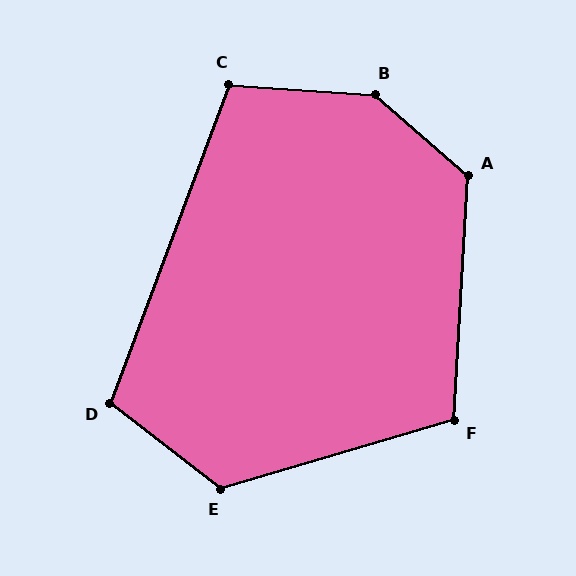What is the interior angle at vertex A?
Approximately 128 degrees (obtuse).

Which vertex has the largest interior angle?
B, at approximately 143 degrees.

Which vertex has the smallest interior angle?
C, at approximately 106 degrees.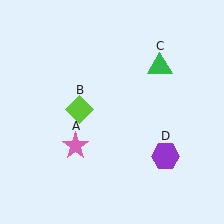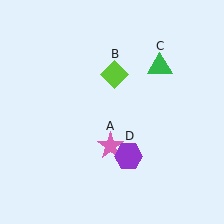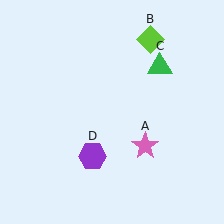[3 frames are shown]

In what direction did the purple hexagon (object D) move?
The purple hexagon (object D) moved left.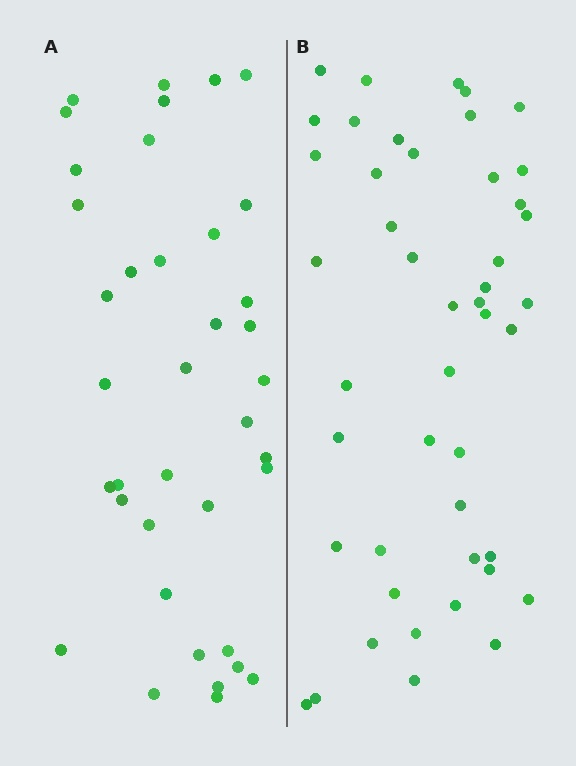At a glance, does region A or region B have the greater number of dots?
Region B (the right region) has more dots.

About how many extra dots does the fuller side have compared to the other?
Region B has roughly 8 or so more dots than region A.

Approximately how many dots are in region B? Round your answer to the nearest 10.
About 50 dots. (The exact count is 46, which rounds to 50.)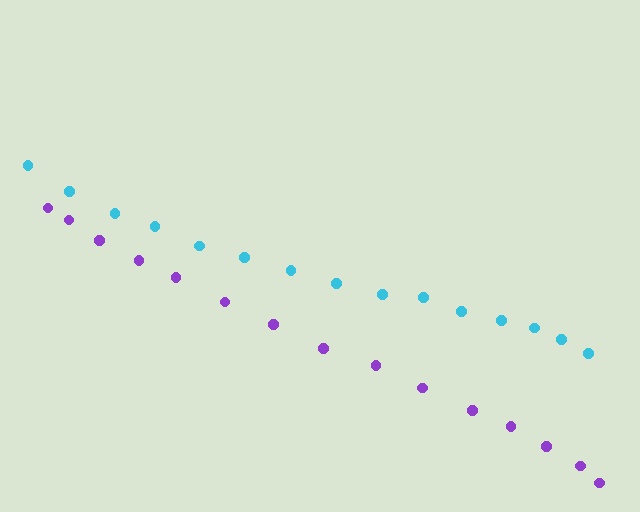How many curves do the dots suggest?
There are 2 distinct paths.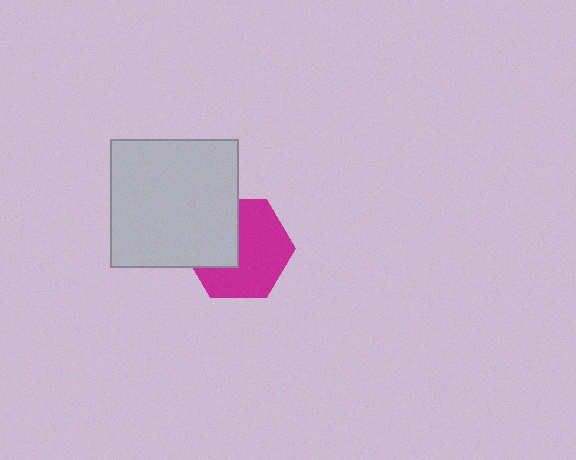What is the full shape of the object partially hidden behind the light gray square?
The partially hidden object is a magenta hexagon.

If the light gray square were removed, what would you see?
You would see the complete magenta hexagon.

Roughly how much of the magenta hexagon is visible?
About half of it is visible (roughly 62%).